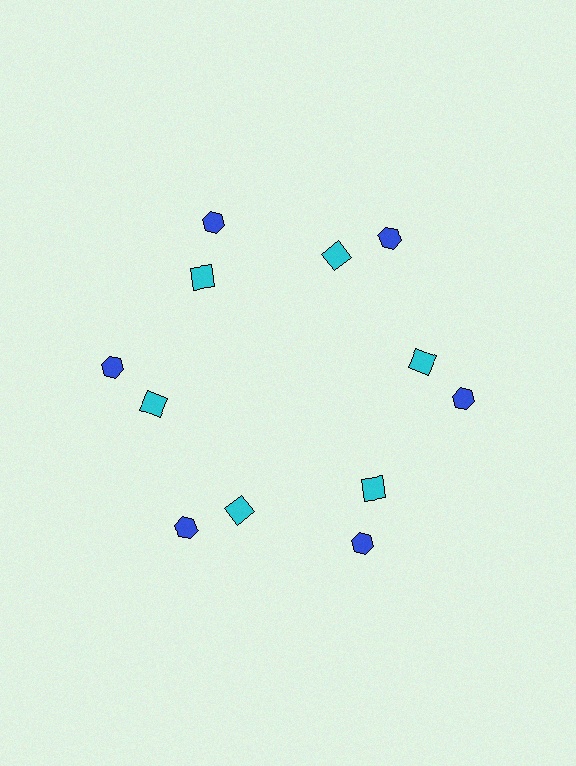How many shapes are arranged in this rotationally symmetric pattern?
There are 12 shapes, arranged in 6 groups of 2.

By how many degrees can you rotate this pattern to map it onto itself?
The pattern maps onto itself every 60 degrees of rotation.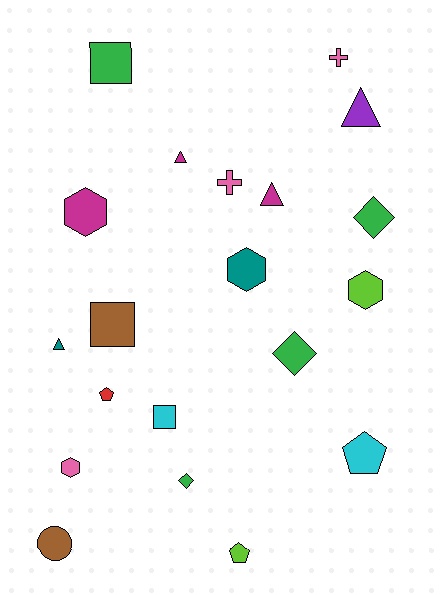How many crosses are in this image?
There are 2 crosses.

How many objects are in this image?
There are 20 objects.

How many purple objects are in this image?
There is 1 purple object.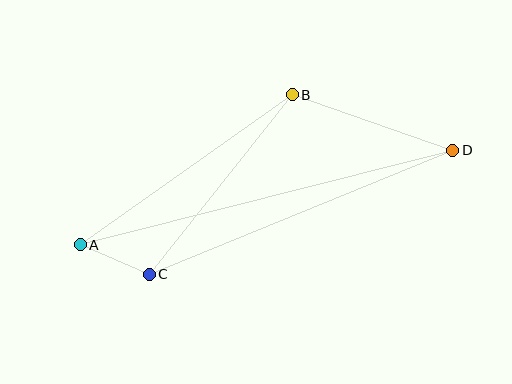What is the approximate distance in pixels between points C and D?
The distance between C and D is approximately 328 pixels.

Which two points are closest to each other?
Points A and C are closest to each other.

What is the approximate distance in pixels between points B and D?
The distance between B and D is approximately 170 pixels.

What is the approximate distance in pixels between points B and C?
The distance between B and C is approximately 229 pixels.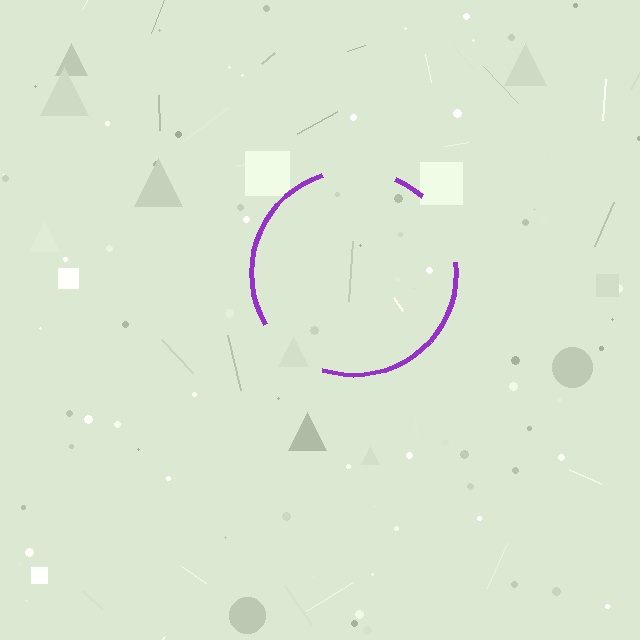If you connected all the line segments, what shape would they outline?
They would outline a circle.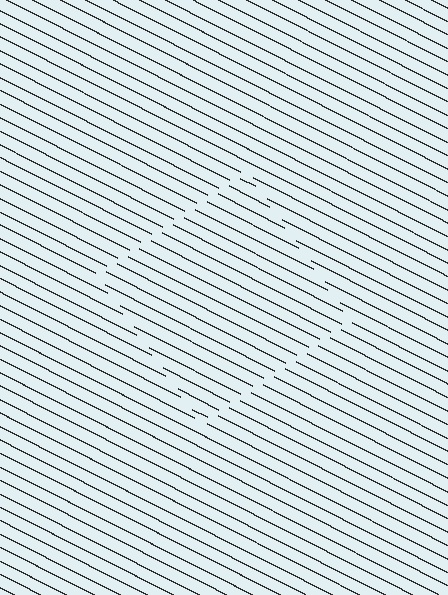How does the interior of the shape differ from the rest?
The interior of the shape contains the same grating, shifted by half a period — the contour is defined by the phase discontinuity where line-ends from the inner and outer gratings abut.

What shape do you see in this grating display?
An illusory square. The interior of the shape contains the same grating, shifted by half a period — the contour is defined by the phase discontinuity where line-ends from the inner and outer gratings abut.